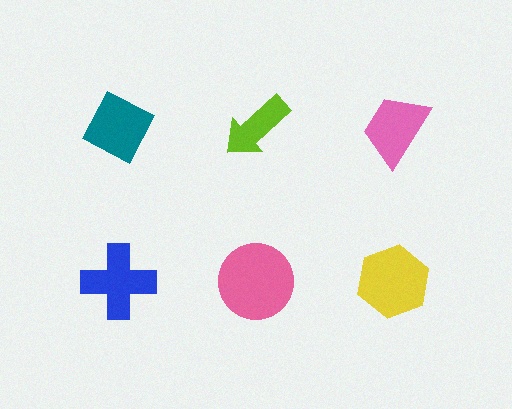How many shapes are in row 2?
3 shapes.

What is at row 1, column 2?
A lime arrow.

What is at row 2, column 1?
A blue cross.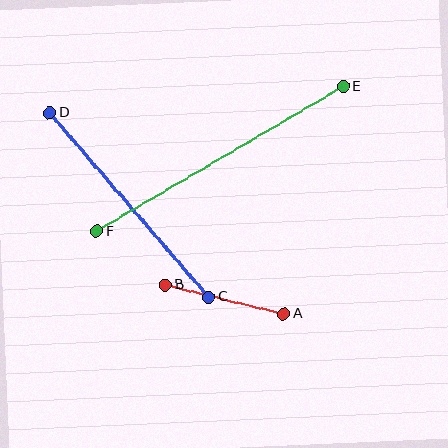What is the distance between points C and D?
The distance is approximately 243 pixels.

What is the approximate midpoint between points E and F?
The midpoint is at approximately (220, 159) pixels.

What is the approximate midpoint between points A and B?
The midpoint is at approximately (224, 299) pixels.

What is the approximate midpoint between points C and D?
The midpoint is at approximately (129, 205) pixels.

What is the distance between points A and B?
The distance is approximately 122 pixels.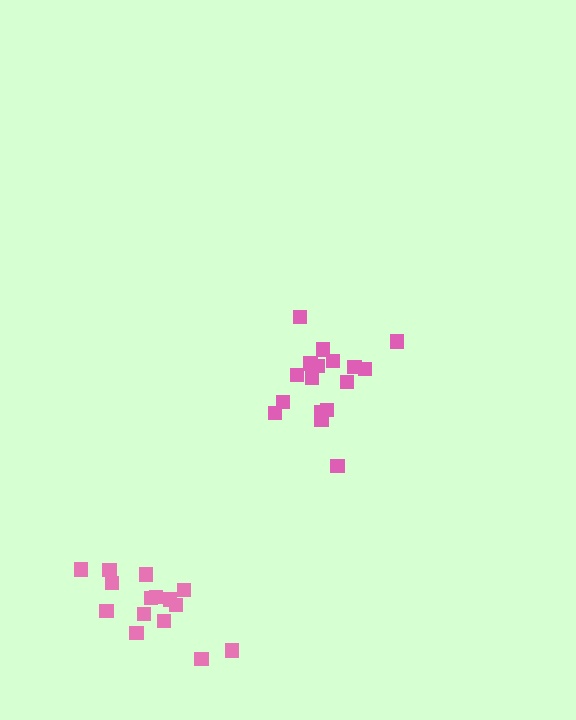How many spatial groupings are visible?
There are 2 spatial groupings.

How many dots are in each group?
Group 1: 17 dots, Group 2: 15 dots (32 total).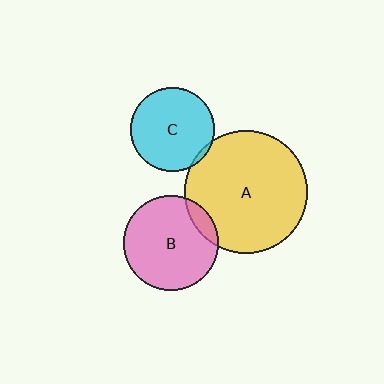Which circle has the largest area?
Circle A (yellow).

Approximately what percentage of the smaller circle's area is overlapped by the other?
Approximately 10%.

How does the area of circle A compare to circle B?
Approximately 1.7 times.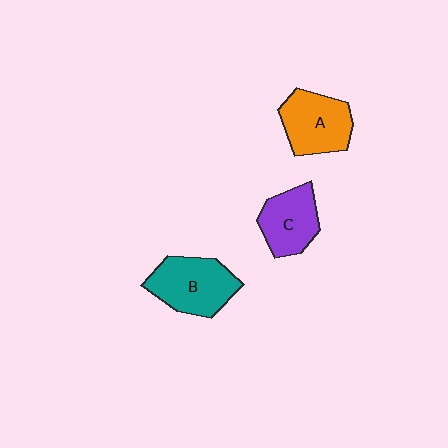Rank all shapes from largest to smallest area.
From largest to smallest: B (teal), A (orange), C (purple).